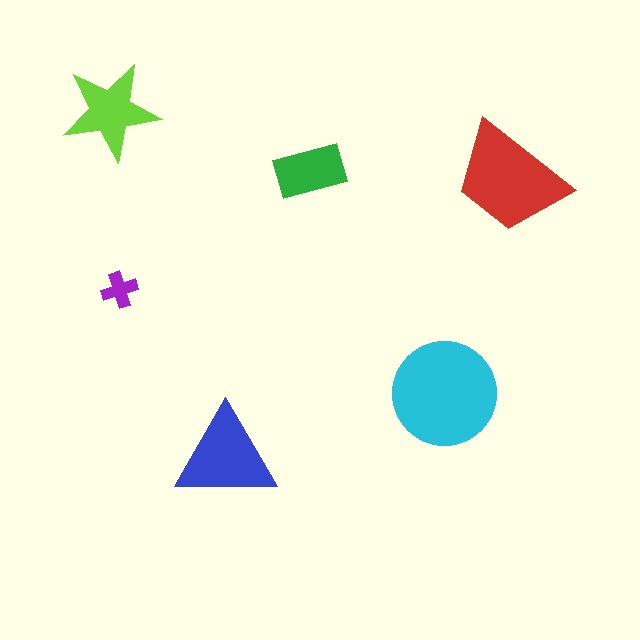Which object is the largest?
The cyan circle.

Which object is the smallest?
The purple cross.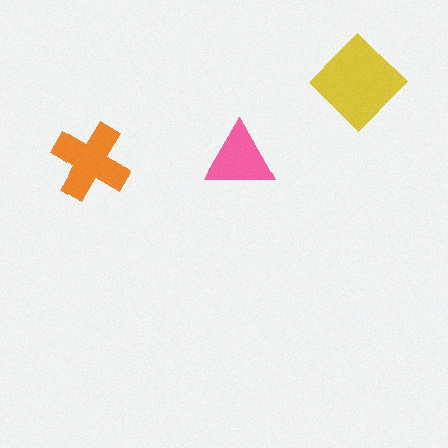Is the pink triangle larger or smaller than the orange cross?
Smaller.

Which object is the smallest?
The pink triangle.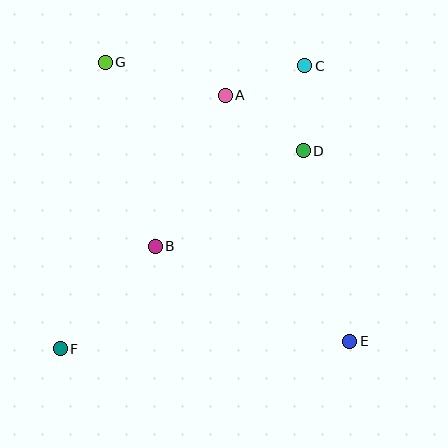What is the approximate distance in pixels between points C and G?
The distance between C and G is approximately 200 pixels.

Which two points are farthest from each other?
Points C and F are farthest from each other.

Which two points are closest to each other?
Points A and C are closest to each other.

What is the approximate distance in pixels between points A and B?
The distance between A and B is approximately 166 pixels.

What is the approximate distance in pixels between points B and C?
The distance between B and C is approximately 234 pixels.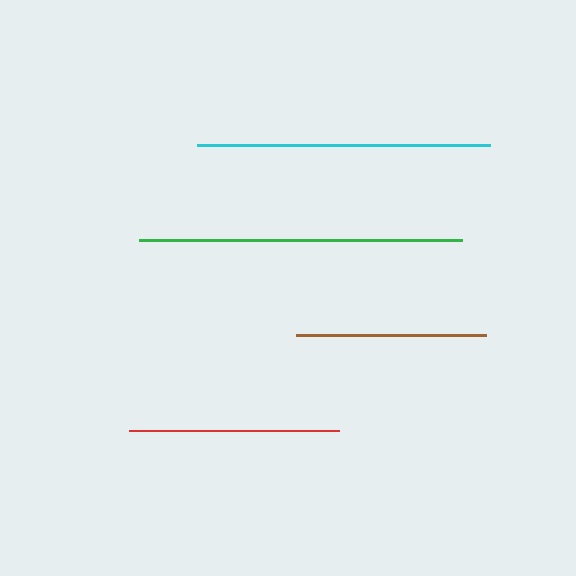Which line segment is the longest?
The green line is the longest at approximately 323 pixels.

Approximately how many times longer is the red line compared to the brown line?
The red line is approximately 1.1 times the length of the brown line.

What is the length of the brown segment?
The brown segment is approximately 189 pixels long.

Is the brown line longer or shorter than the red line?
The red line is longer than the brown line.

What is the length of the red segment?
The red segment is approximately 210 pixels long.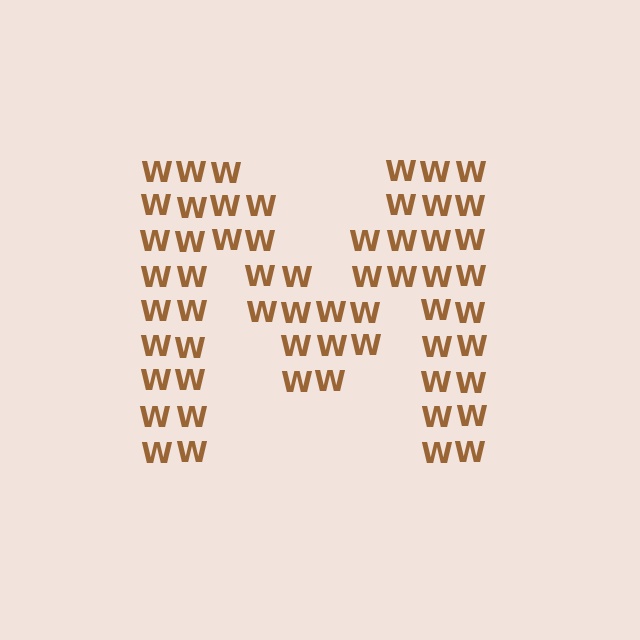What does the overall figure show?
The overall figure shows the letter M.